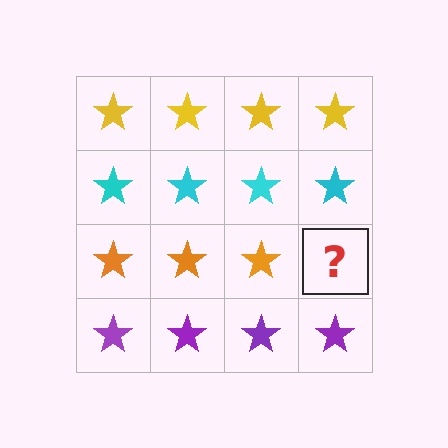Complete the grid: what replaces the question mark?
The question mark should be replaced with an orange star.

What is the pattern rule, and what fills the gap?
The rule is that each row has a consistent color. The gap should be filled with an orange star.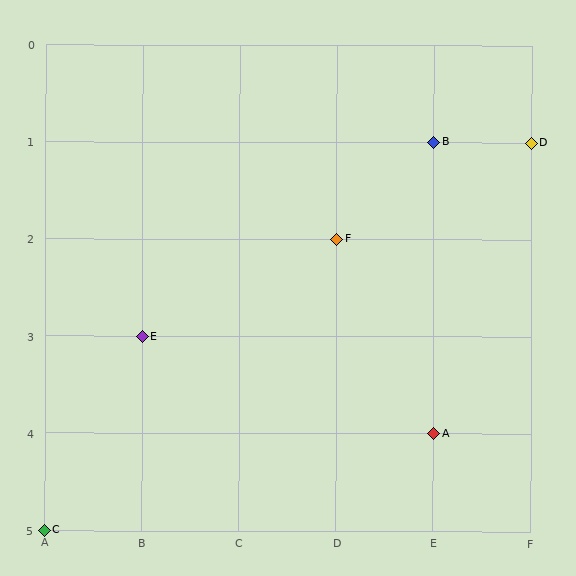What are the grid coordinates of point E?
Point E is at grid coordinates (B, 3).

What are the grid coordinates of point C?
Point C is at grid coordinates (A, 5).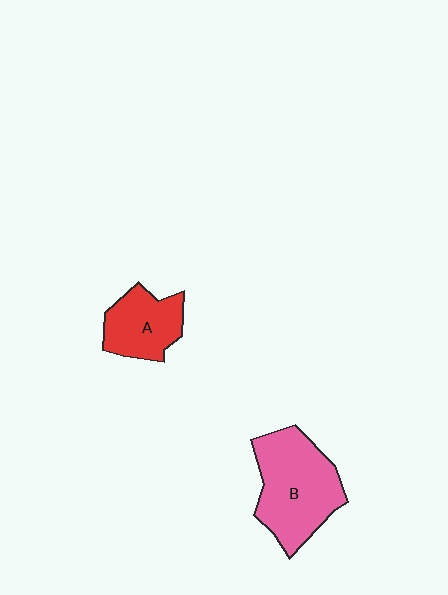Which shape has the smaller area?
Shape A (red).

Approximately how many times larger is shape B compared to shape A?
Approximately 1.7 times.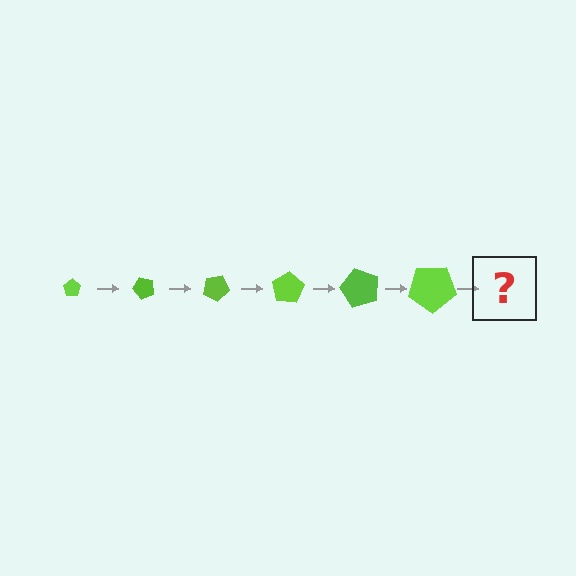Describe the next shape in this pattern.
It should be a pentagon, larger than the previous one and rotated 300 degrees from the start.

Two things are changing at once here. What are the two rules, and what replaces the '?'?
The two rules are that the pentagon grows larger each step and it rotates 50 degrees each step. The '?' should be a pentagon, larger than the previous one and rotated 300 degrees from the start.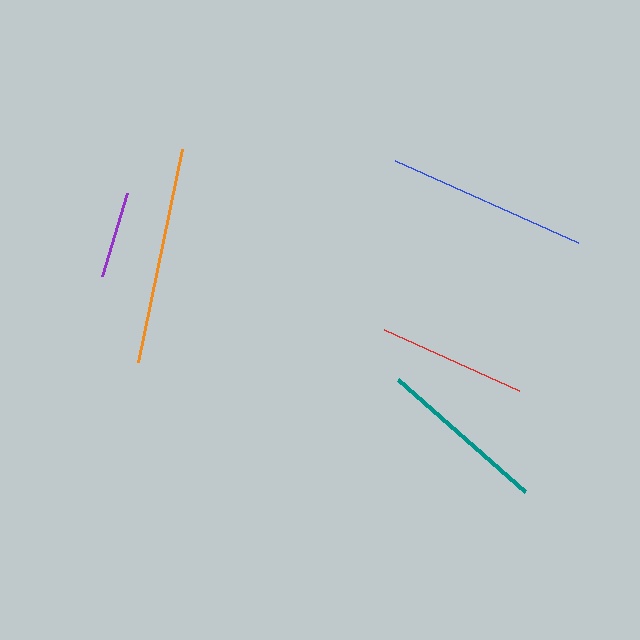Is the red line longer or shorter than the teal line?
The teal line is longer than the red line.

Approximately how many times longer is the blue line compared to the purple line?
The blue line is approximately 2.3 times the length of the purple line.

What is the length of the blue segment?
The blue segment is approximately 201 pixels long.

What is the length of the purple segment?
The purple segment is approximately 87 pixels long.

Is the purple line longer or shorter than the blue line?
The blue line is longer than the purple line.